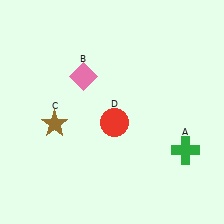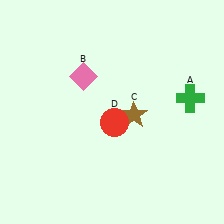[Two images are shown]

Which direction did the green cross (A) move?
The green cross (A) moved up.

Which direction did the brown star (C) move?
The brown star (C) moved right.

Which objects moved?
The objects that moved are: the green cross (A), the brown star (C).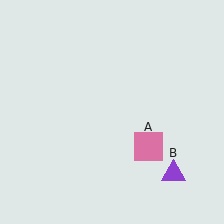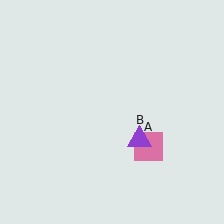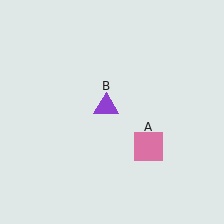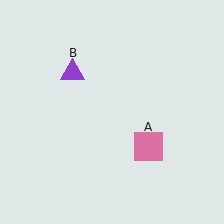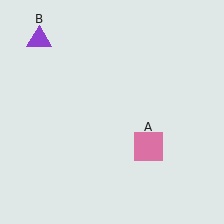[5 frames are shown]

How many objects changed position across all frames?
1 object changed position: purple triangle (object B).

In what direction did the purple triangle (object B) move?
The purple triangle (object B) moved up and to the left.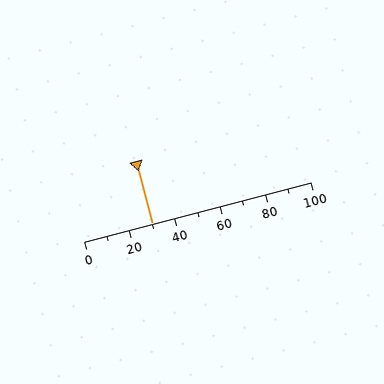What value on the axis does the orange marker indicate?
The marker indicates approximately 30.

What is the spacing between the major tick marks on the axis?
The major ticks are spaced 20 apart.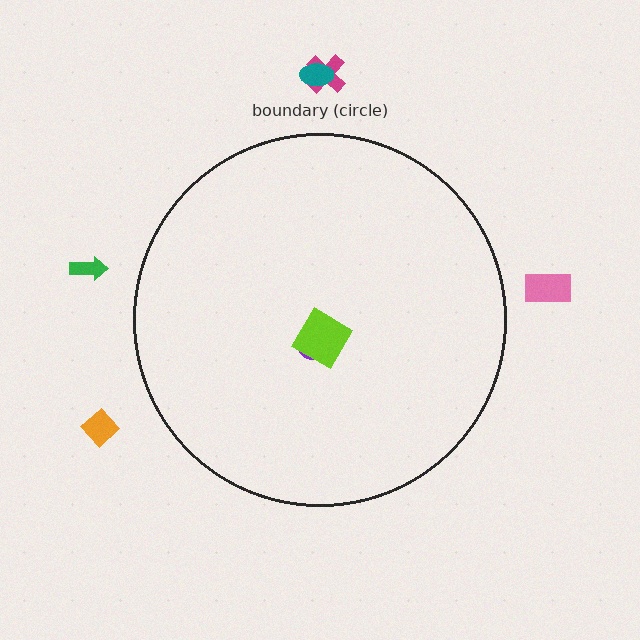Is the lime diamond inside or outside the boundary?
Inside.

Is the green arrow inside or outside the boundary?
Outside.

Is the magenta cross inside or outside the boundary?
Outside.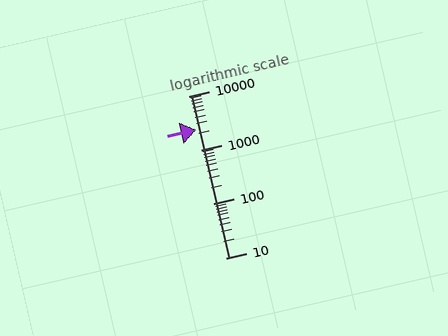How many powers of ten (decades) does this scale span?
The scale spans 3 decades, from 10 to 10000.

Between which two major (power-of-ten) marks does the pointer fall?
The pointer is between 1000 and 10000.